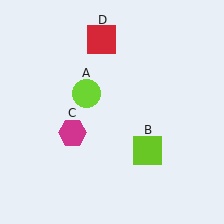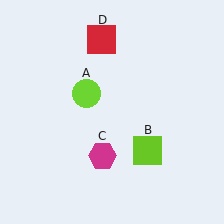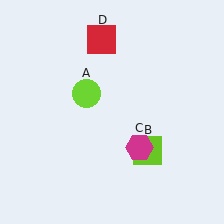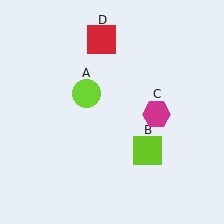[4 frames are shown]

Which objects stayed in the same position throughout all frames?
Lime circle (object A) and lime square (object B) and red square (object D) remained stationary.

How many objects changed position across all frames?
1 object changed position: magenta hexagon (object C).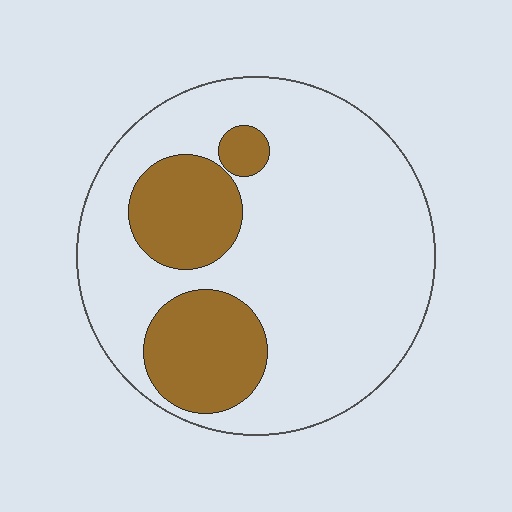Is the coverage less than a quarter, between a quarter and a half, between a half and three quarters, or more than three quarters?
Less than a quarter.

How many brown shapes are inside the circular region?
3.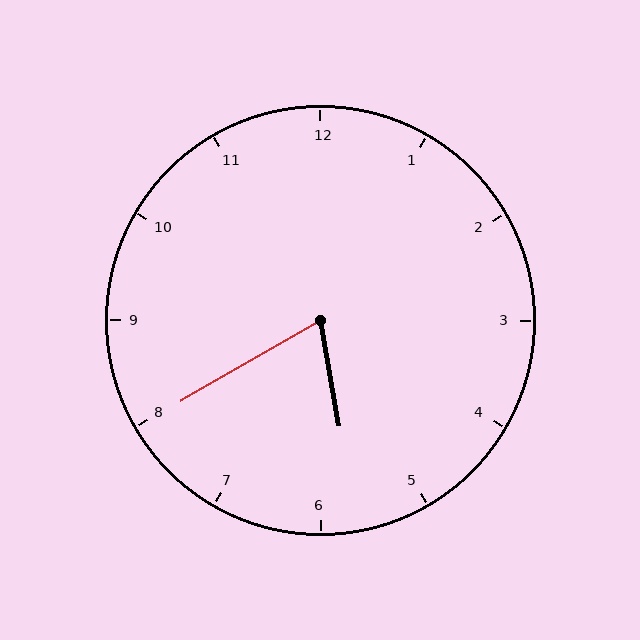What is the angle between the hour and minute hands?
Approximately 70 degrees.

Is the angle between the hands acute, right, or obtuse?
It is acute.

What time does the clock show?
5:40.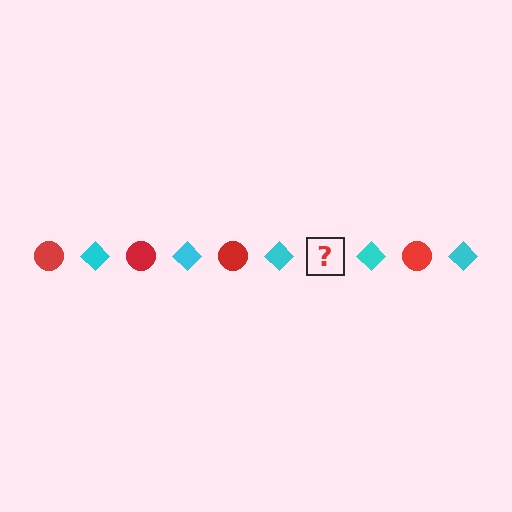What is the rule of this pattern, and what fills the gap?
The rule is that the pattern alternates between red circle and cyan diamond. The gap should be filled with a red circle.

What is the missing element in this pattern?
The missing element is a red circle.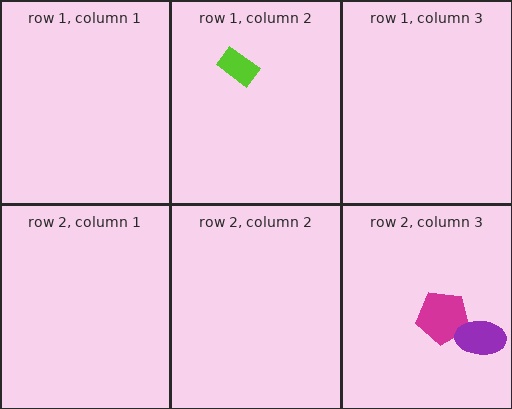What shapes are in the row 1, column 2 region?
The lime rectangle.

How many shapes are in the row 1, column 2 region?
1.